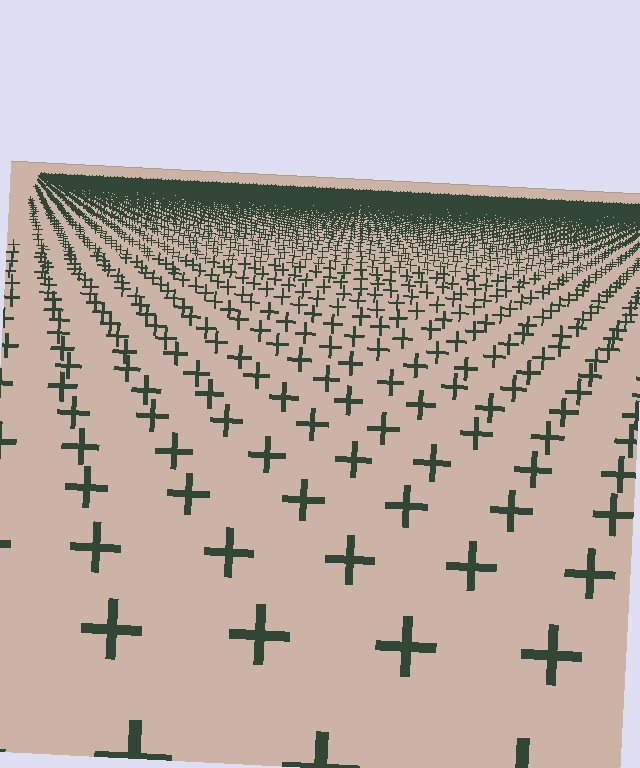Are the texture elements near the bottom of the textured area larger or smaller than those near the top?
Larger. Near the bottom, elements are closer to the viewer and appear at a bigger on-screen size.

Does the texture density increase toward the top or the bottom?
Density increases toward the top.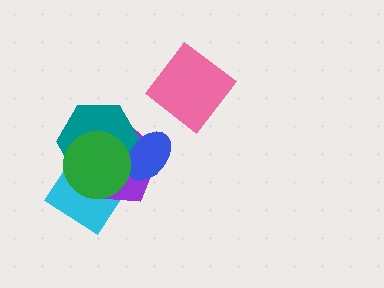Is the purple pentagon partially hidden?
Yes, it is partially covered by another shape.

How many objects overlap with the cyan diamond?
3 objects overlap with the cyan diamond.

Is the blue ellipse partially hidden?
Yes, it is partially covered by another shape.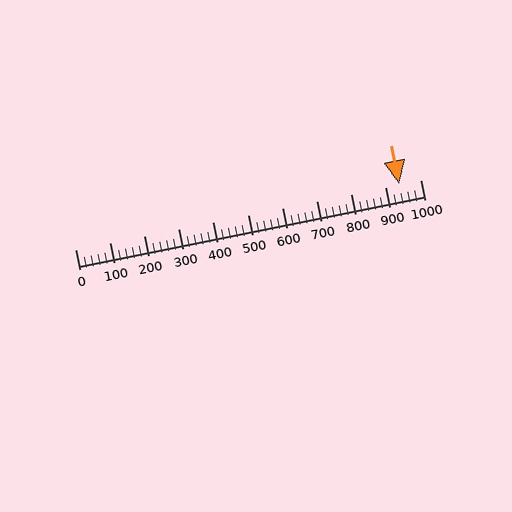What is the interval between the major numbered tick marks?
The major tick marks are spaced 100 units apart.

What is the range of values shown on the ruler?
The ruler shows values from 0 to 1000.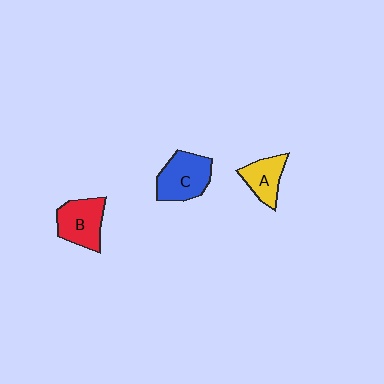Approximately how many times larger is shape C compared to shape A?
Approximately 1.4 times.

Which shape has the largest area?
Shape C (blue).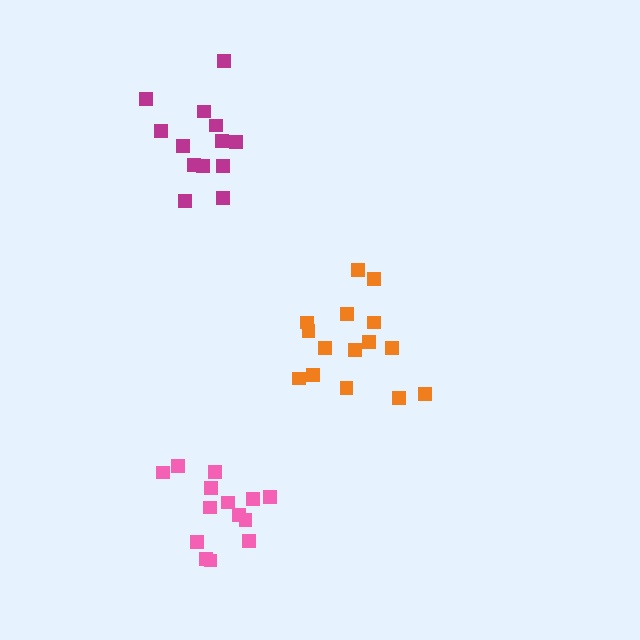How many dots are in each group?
Group 1: 14 dots, Group 2: 15 dots, Group 3: 13 dots (42 total).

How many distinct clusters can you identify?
There are 3 distinct clusters.